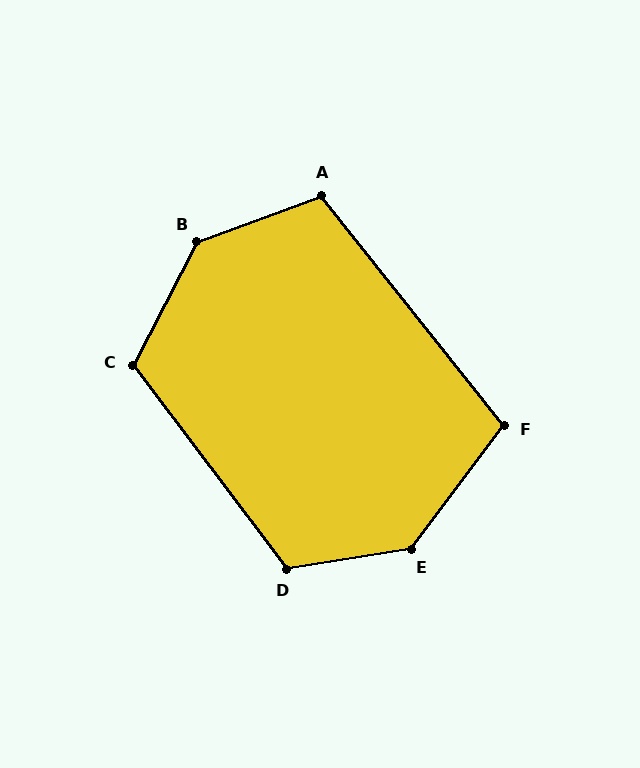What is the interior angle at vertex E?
Approximately 136 degrees (obtuse).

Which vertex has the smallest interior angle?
F, at approximately 105 degrees.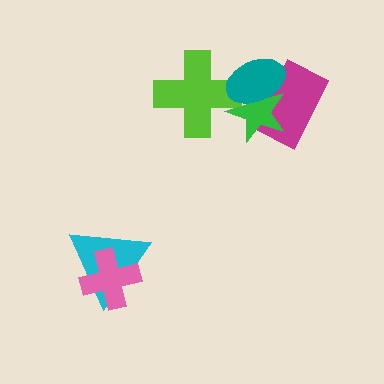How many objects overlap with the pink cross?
1 object overlaps with the pink cross.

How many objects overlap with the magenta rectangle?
2 objects overlap with the magenta rectangle.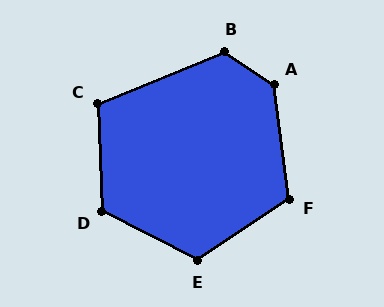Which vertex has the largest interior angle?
A, at approximately 131 degrees.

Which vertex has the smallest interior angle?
C, at approximately 110 degrees.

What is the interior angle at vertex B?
Approximately 124 degrees (obtuse).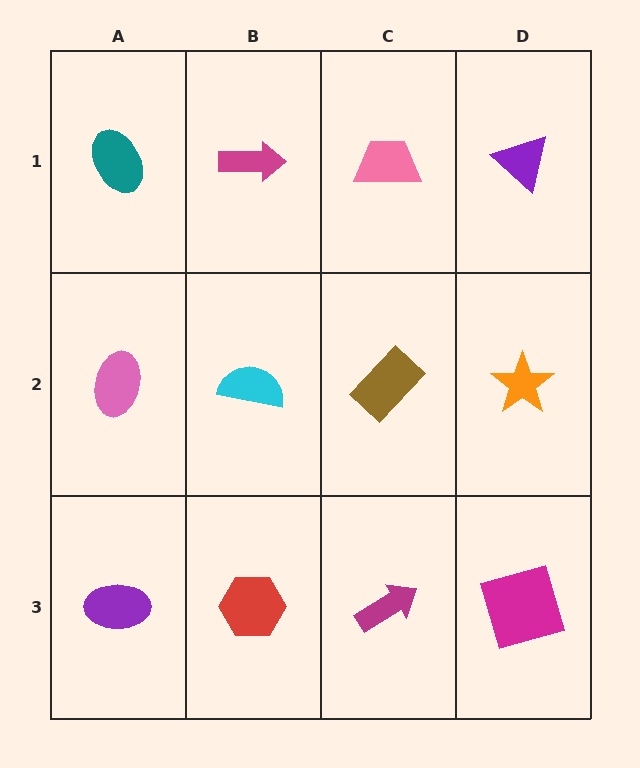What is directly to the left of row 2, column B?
A pink ellipse.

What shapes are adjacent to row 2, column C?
A pink trapezoid (row 1, column C), a magenta arrow (row 3, column C), a cyan semicircle (row 2, column B), an orange star (row 2, column D).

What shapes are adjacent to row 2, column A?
A teal ellipse (row 1, column A), a purple ellipse (row 3, column A), a cyan semicircle (row 2, column B).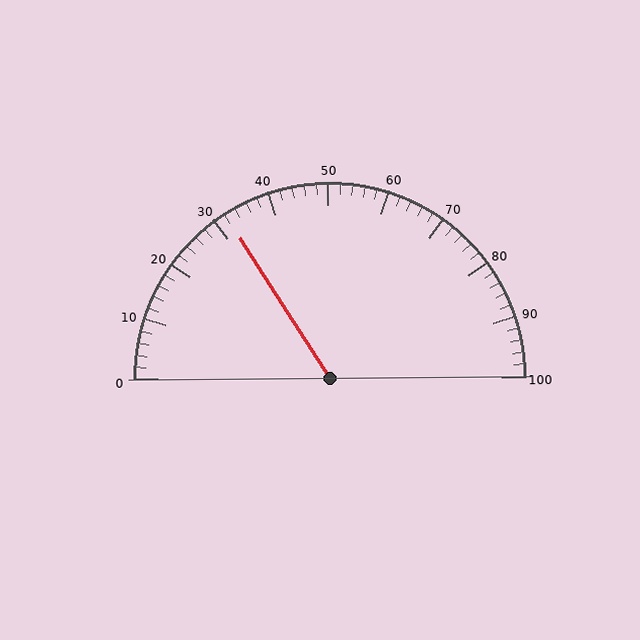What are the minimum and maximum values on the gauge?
The gauge ranges from 0 to 100.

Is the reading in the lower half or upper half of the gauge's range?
The reading is in the lower half of the range (0 to 100).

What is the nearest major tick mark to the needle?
The nearest major tick mark is 30.